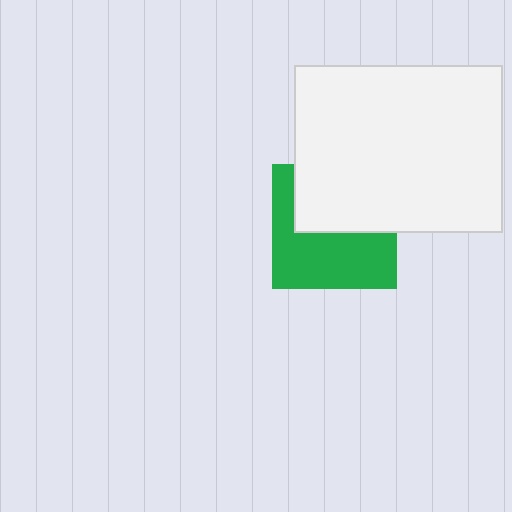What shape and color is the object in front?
The object in front is a white rectangle.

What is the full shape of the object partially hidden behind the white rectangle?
The partially hidden object is a green square.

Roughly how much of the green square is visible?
About half of it is visible (roughly 54%).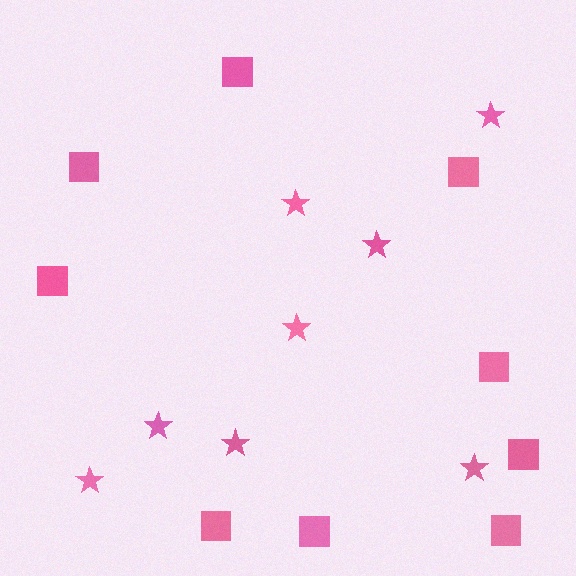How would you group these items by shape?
There are 2 groups: one group of stars (8) and one group of squares (9).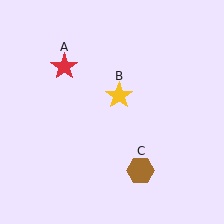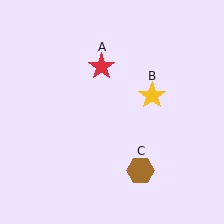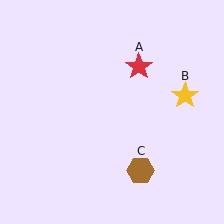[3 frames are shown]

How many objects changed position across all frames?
2 objects changed position: red star (object A), yellow star (object B).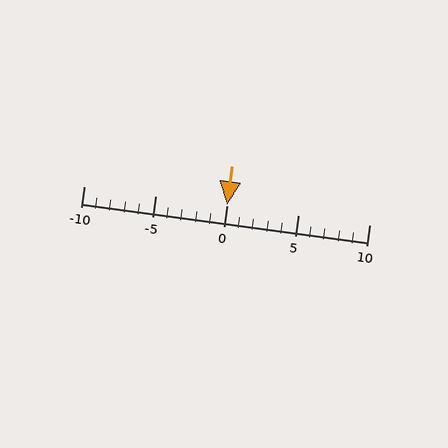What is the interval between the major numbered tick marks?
The major tick marks are spaced 5 units apart.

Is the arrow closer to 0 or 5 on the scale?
The arrow is closer to 0.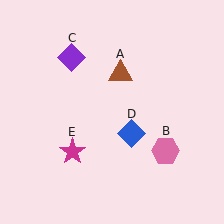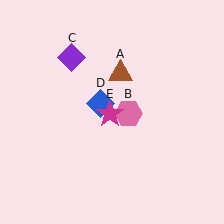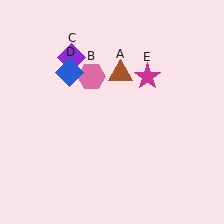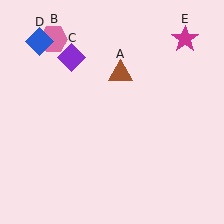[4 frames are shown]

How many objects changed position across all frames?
3 objects changed position: pink hexagon (object B), blue diamond (object D), magenta star (object E).